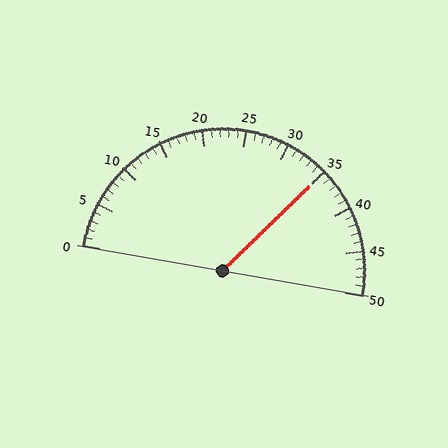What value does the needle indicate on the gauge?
The needle indicates approximately 35.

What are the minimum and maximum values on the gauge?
The gauge ranges from 0 to 50.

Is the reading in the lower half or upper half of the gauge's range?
The reading is in the upper half of the range (0 to 50).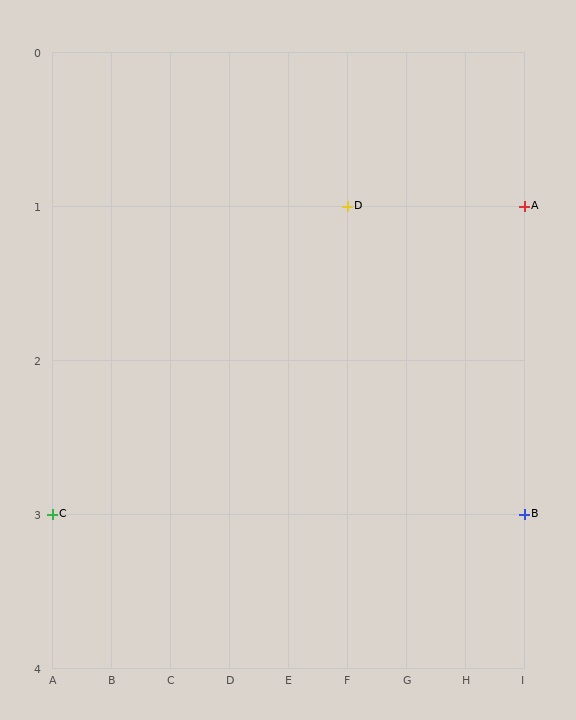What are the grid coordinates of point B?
Point B is at grid coordinates (I, 3).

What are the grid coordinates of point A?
Point A is at grid coordinates (I, 1).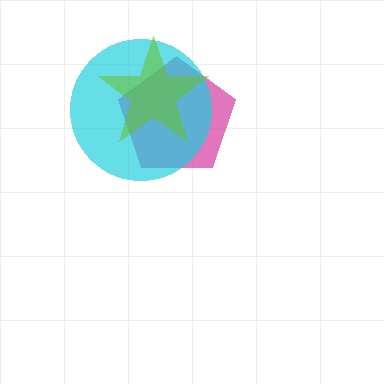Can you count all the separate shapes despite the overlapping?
Yes, there are 3 separate shapes.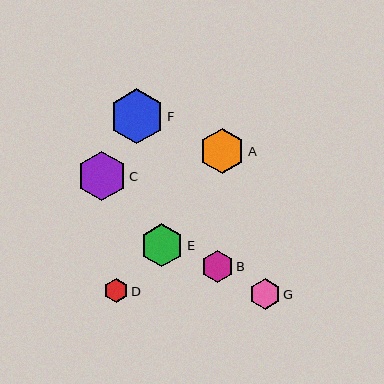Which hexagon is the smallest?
Hexagon D is the smallest with a size of approximately 25 pixels.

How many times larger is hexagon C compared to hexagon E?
Hexagon C is approximately 1.1 times the size of hexagon E.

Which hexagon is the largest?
Hexagon F is the largest with a size of approximately 55 pixels.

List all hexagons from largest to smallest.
From largest to smallest: F, C, A, E, B, G, D.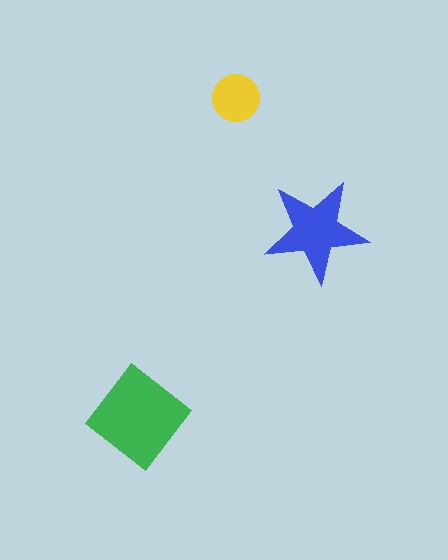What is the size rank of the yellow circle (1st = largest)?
3rd.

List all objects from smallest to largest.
The yellow circle, the blue star, the green diamond.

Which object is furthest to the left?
The green diamond is leftmost.